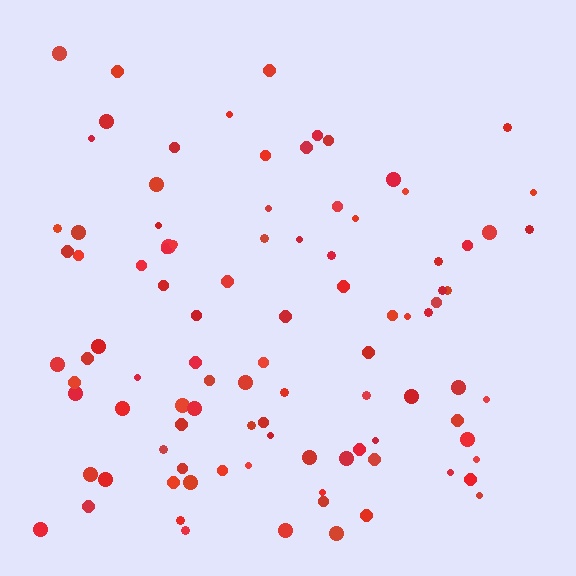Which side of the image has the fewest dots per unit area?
The top.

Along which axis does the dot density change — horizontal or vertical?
Vertical.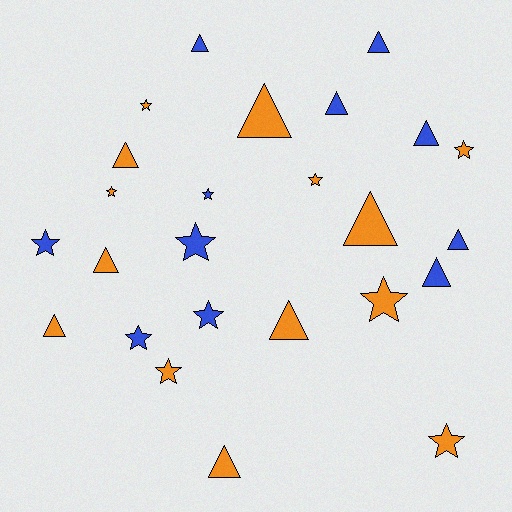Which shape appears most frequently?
Triangle, with 13 objects.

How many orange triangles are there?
There are 7 orange triangles.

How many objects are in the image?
There are 25 objects.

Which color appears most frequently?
Orange, with 14 objects.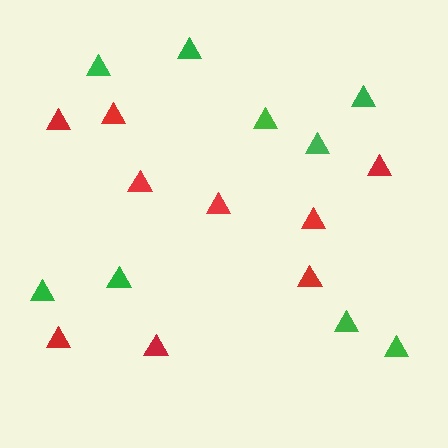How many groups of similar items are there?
There are 2 groups: one group of red triangles (9) and one group of green triangles (9).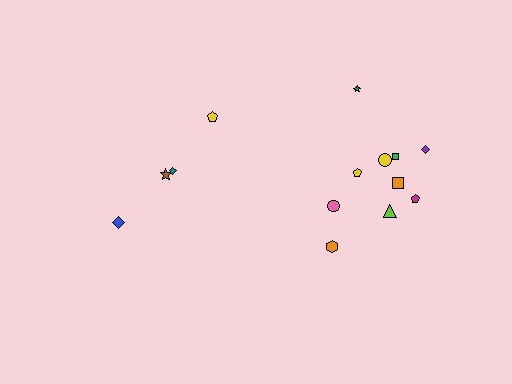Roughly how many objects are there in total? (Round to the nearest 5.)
Roughly 15 objects in total.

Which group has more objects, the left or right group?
The right group.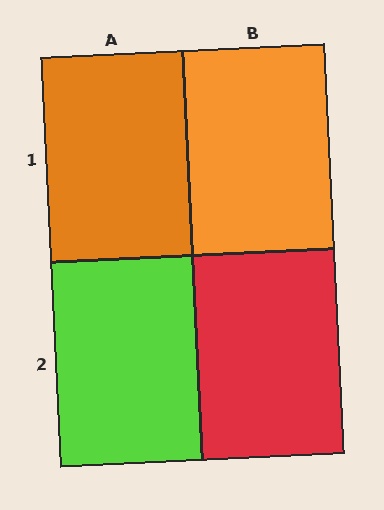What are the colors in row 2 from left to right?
Lime, red.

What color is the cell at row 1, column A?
Orange.